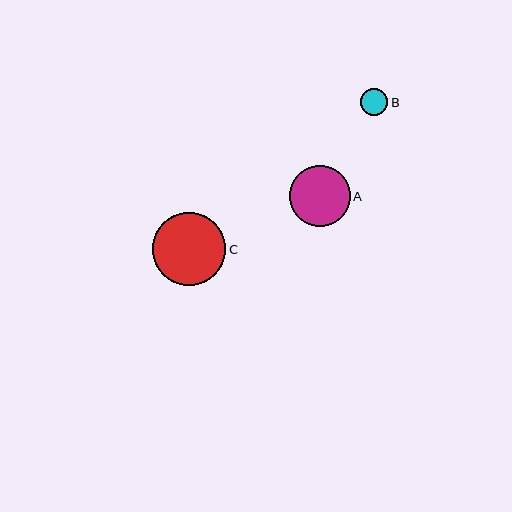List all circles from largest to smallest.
From largest to smallest: C, A, B.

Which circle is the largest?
Circle C is the largest with a size of approximately 73 pixels.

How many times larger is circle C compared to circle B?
Circle C is approximately 2.7 times the size of circle B.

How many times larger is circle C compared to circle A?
Circle C is approximately 1.2 times the size of circle A.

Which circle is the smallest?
Circle B is the smallest with a size of approximately 28 pixels.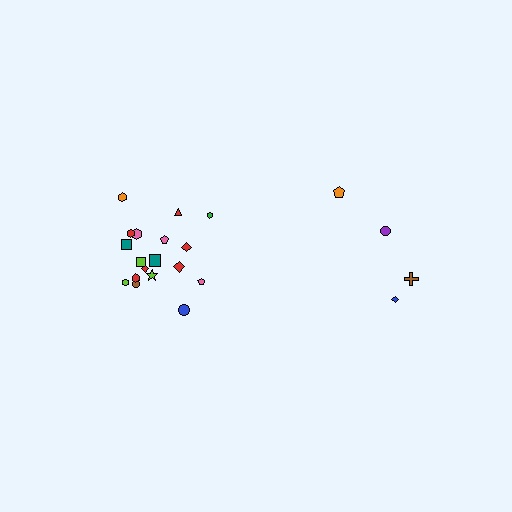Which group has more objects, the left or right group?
The left group.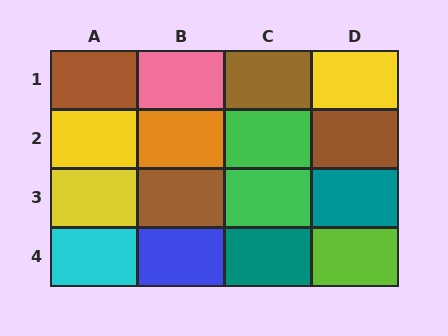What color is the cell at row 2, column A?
Yellow.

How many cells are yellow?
3 cells are yellow.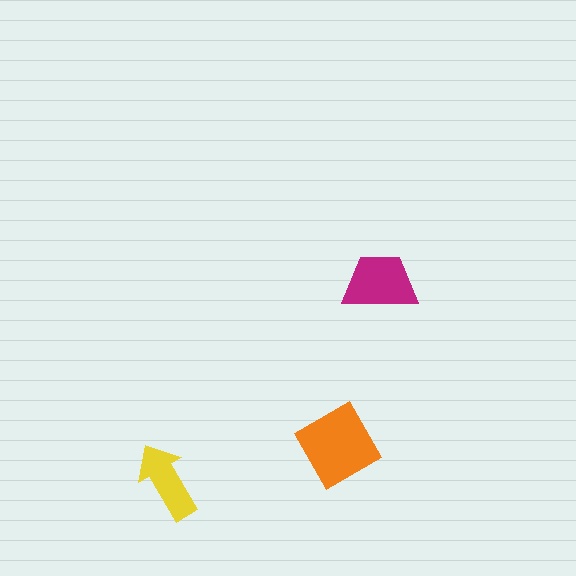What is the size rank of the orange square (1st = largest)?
1st.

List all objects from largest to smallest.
The orange square, the magenta trapezoid, the yellow arrow.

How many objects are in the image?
There are 3 objects in the image.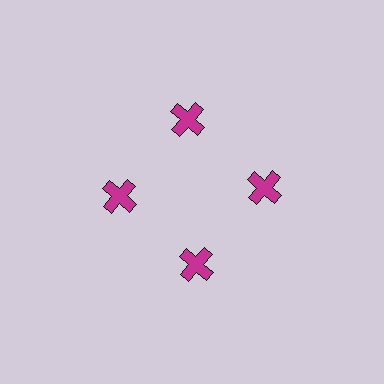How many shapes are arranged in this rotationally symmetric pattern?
There are 4 shapes, arranged in 4 groups of 1.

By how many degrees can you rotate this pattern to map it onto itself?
The pattern maps onto itself every 90 degrees of rotation.